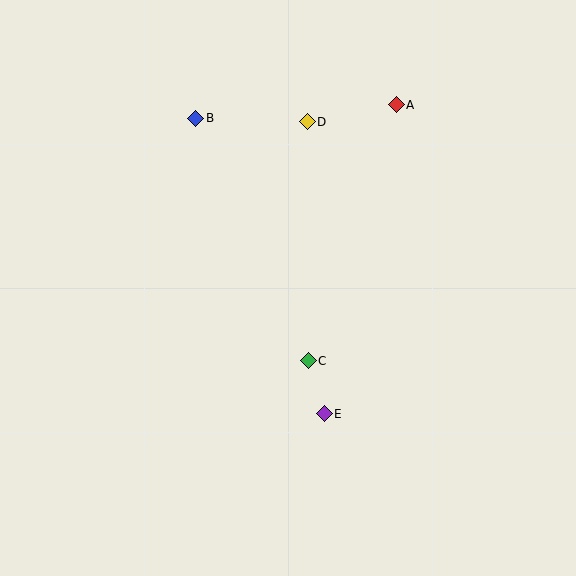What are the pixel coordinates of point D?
Point D is at (307, 122).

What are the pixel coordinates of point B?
Point B is at (196, 118).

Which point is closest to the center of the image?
Point C at (308, 361) is closest to the center.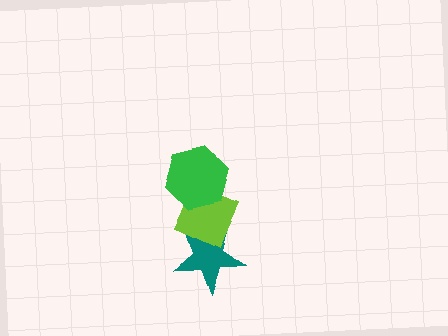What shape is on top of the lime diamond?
The green hexagon is on top of the lime diamond.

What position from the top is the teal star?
The teal star is 3rd from the top.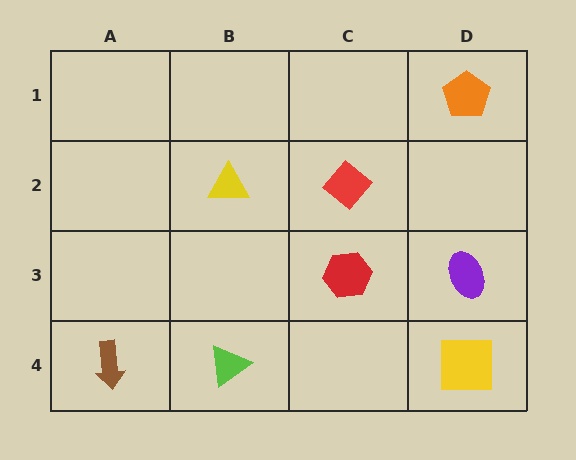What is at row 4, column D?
A yellow square.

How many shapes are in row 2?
2 shapes.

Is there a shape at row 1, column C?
No, that cell is empty.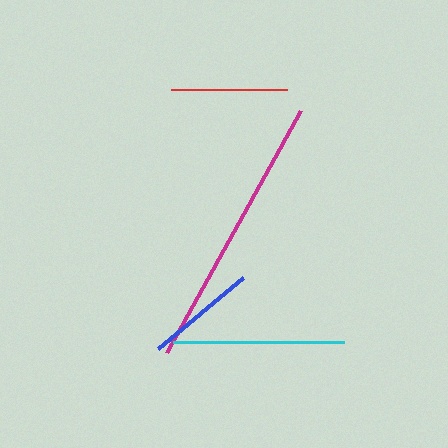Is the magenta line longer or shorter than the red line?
The magenta line is longer than the red line.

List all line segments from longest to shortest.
From longest to shortest: magenta, cyan, red, blue.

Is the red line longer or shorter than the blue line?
The red line is longer than the blue line.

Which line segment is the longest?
The magenta line is the longest at approximately 277 pixels.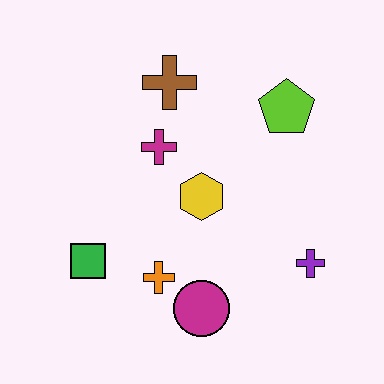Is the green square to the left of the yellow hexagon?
Yes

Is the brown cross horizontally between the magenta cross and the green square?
No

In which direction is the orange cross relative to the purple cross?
The orange cross is to the left of the purple cross.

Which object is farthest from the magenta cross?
The purple cross is farthest from the magenta cross.